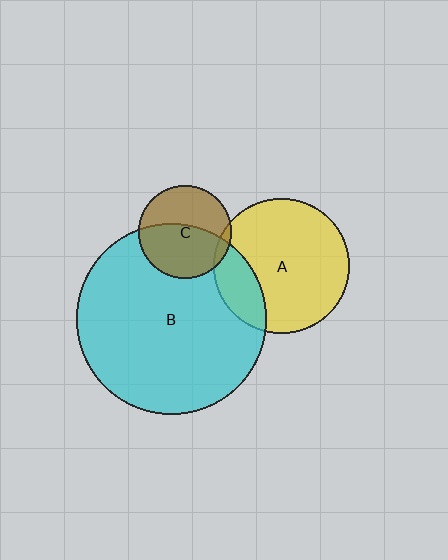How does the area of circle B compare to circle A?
Approximately 2.0 times.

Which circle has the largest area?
Circle B (cyan).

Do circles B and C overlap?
Yes.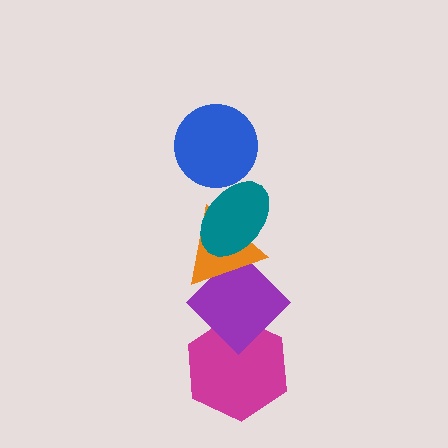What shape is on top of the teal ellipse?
The blue circle is on top of the teal ellipse.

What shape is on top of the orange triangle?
The teal ellipse is on top of the orange triangle.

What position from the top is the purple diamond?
The purple diamond is 4th from the top.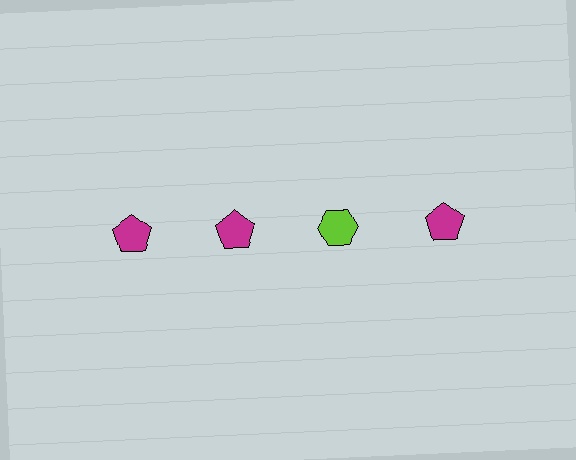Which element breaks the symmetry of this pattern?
The lime hexagon in the top row, center column breaks the symmetry. All other shapes are magenta pentagons.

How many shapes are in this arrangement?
There are 4 shapes arranged in a grid pattern.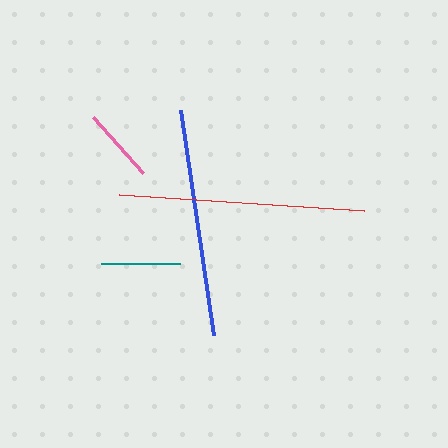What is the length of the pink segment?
The pink segment is approximately 74 pixels long.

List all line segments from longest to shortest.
From longest to shortest: red, blue, teal, pink.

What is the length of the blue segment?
The blue segment is approximately 227 pixels long.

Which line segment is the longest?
The red line is the longest at approximately 246 pixels.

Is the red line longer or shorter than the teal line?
The red line is longer than the teal line.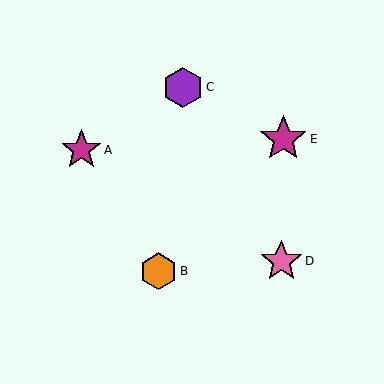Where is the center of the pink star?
The center of the pink star is at (281, 261).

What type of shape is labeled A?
Shape A is a magenta star.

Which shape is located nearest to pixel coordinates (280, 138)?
The magenta star (labeled E) at (283, 139) is nearest to that location.